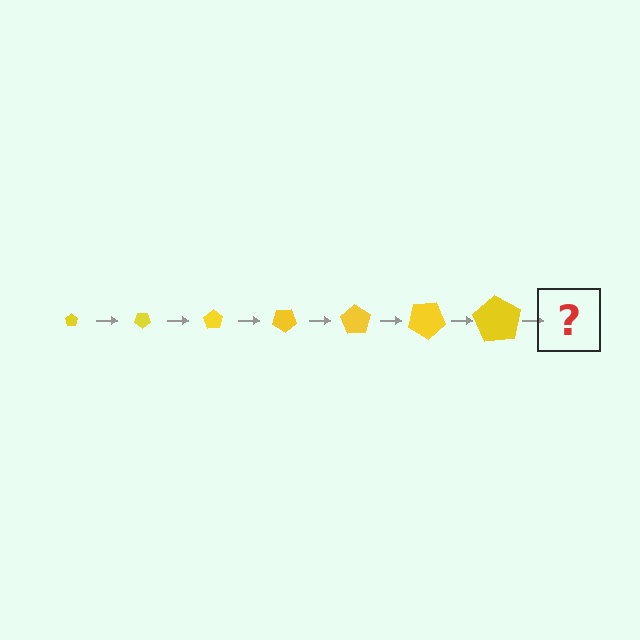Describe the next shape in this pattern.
It should be a pentagon, larger than the previous one and rotated 245 degrees from the start.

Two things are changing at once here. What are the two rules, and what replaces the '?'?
The two rules are that the pentagon grows larger each step and it rotates 35 degrees each step. The '?' should be a pentagon, larger than the previous one and rotated 245 degrees from the start.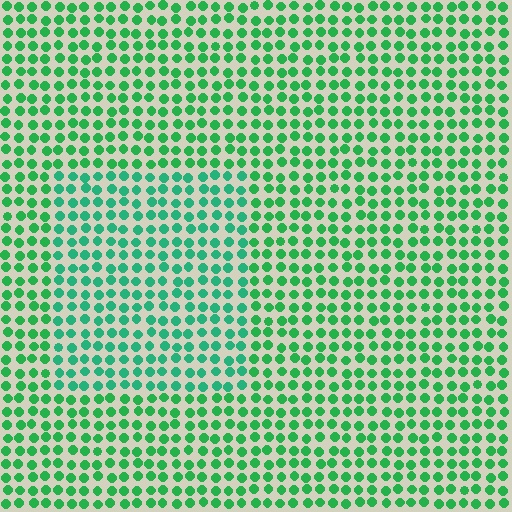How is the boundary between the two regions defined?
The boundary is defined purely by a slight shift in hue (about 21 degrees). Spacing, size, and orientation are identical on both sides.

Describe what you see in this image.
The image is filled with small green elements in a uniform arrangement. A rectangle-shaped region is visible where the elements are tinted to a slightly different hue, forming a subtle color boundary.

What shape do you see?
I see a rectangle.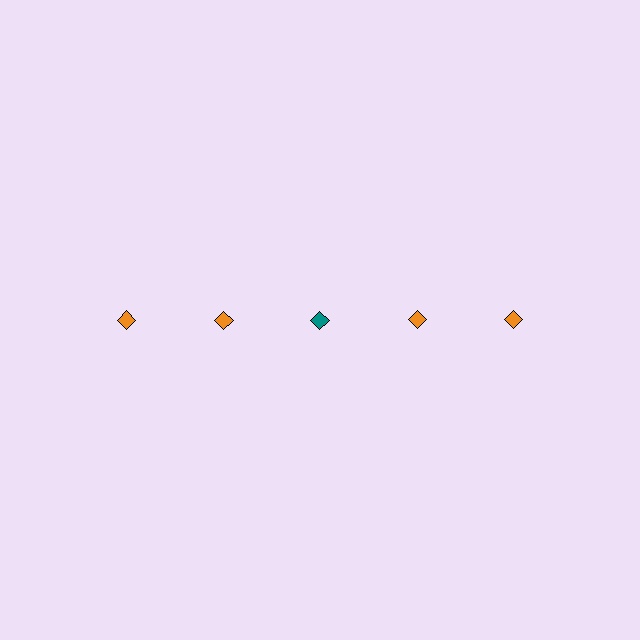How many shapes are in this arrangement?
There are 5 shapes arranged in a grid pattern.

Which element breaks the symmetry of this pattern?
The teal diamond in the top row, center column breaks the symmetry. All other shapes are orange diamonds.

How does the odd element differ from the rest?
It has a different color: teal instead of orange.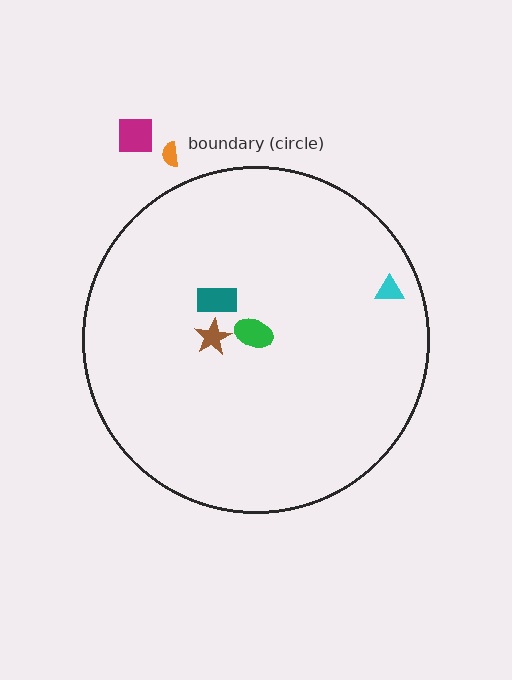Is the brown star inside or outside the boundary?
Inside.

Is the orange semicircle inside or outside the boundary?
Outside.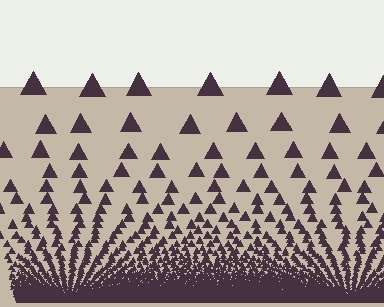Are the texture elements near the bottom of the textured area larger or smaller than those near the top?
Smaller. The gradient is inverted — elements near the bottom are smaller and denser.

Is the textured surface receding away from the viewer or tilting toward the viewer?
The surface appears to tilt toward the viewer. Texture elements get larger and sparser toward the top.